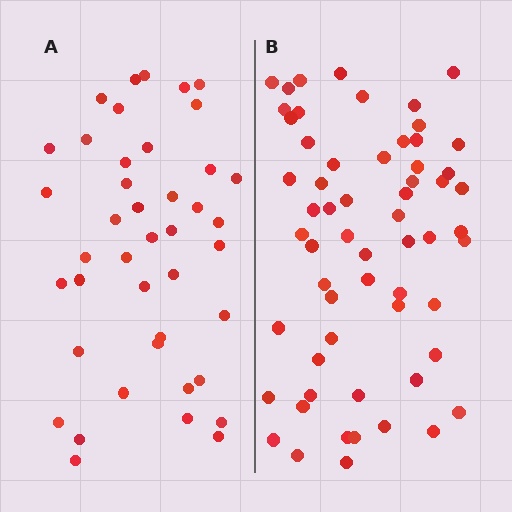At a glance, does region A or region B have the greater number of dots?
Region B (the right region) has more dots.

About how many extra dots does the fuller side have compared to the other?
Region B has approximately 20 more dots than region A.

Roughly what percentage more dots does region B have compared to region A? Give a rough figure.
About 45% more.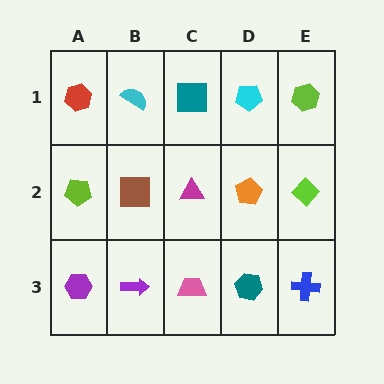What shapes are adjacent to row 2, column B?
A cyan semicircle (row 1, column B), a purple arrow (row 3, column B), a lime pentagon (row 2, column A), a magenta triangle (row 2, column C).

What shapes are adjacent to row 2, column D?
A cyan pentagon (row 1, column D), a teal hexagon (row 3, column D), a magenta triangle (row 2, column C), a lime diamond (row 2, column E).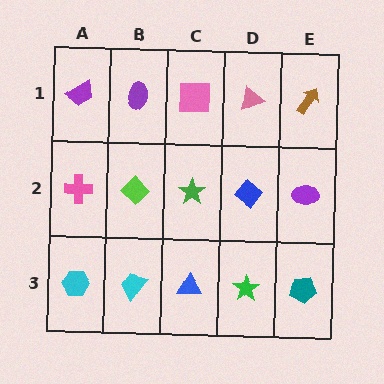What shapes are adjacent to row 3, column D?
A blue diamond (row 2, column D), a blue triangle (row 3, column C), a teal pentagon (row 3, column E).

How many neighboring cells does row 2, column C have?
4.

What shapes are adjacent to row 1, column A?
A pink cross (row 2, column A), a purple ellipse (row 1, column B).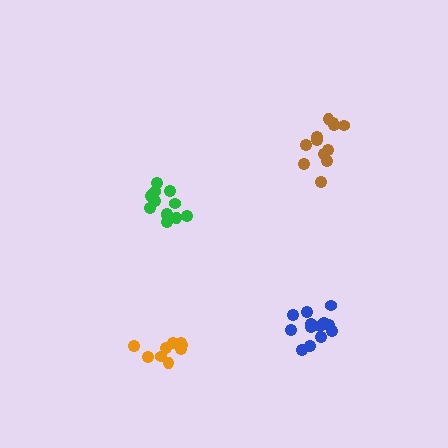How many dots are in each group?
Group 1: 12 dots, Group 2: 13 dots, Group 3: 12 dots, Group 4: 9 dots (46 total).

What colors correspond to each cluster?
The clusters are colored: green, blue, brown, orange.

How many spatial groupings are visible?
There are 4 spatial groupings.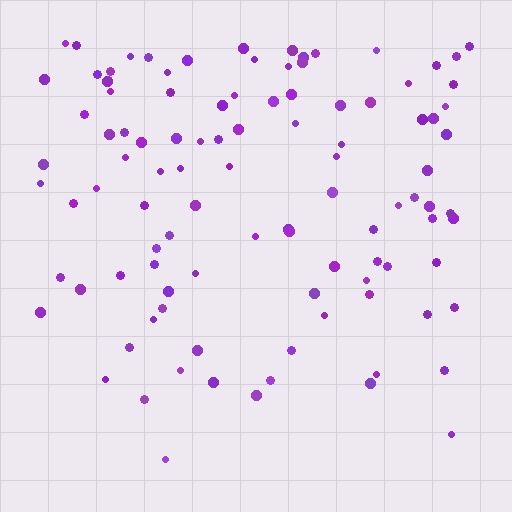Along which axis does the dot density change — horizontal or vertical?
Vertical.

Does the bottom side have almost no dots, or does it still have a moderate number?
Still a moderate number, just noticeably fewer than the top.